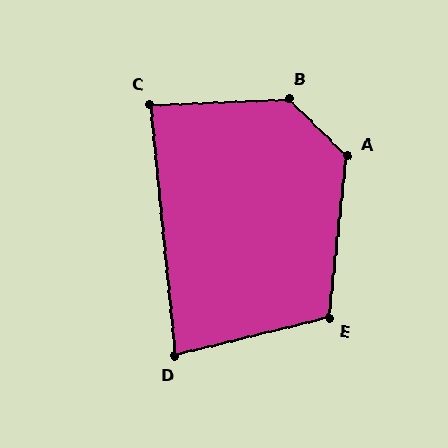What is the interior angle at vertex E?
Approximately 110 degrees (obtuse).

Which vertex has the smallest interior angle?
D, at approximately 82 degrees.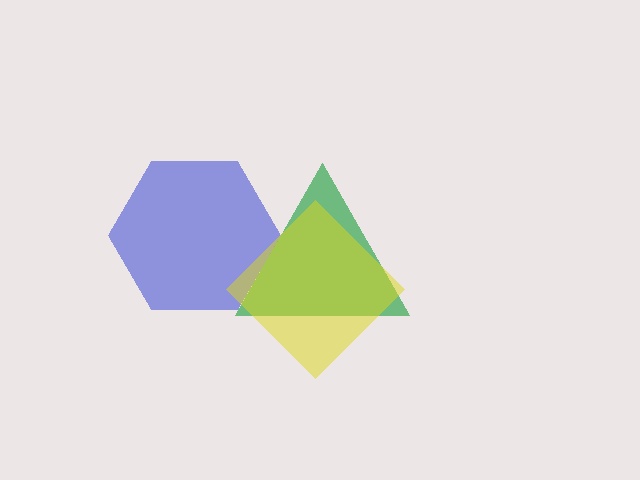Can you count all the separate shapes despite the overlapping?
Yes, there are 3 separate shapes.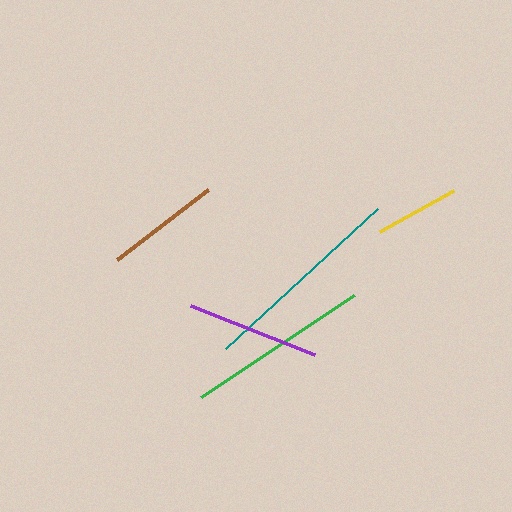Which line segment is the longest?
The teal line is the longest at approximately 206 pixels.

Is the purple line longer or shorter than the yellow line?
The purple line is longer than the yellow line.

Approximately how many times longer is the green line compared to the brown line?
The green line is approximately 1.6 times the length of the brown line.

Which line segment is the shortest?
The yellow line is the shortest at approximately 85 pixels.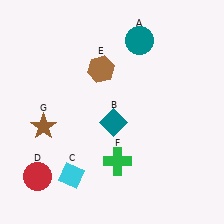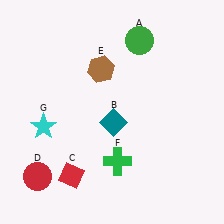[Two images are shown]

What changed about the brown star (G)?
In Image 1, G is brown. In Image 2, it changed to cyan.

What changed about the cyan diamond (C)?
In Image 1, C is cyan. In Image 2, it changed to red.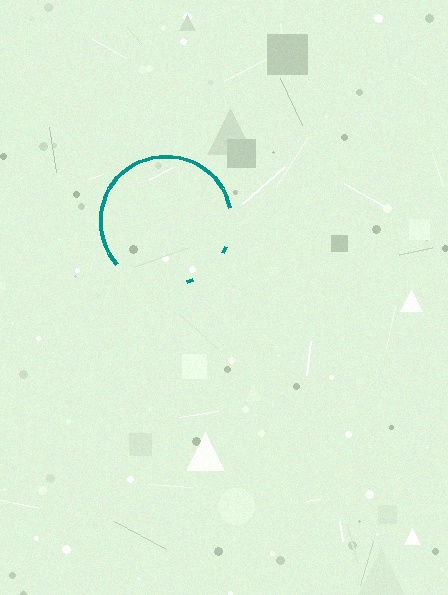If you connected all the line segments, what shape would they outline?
They would outline a circle.